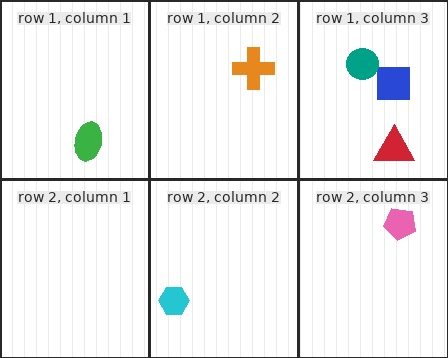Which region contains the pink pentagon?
The row 2, column 3 region.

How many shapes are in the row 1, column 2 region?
1.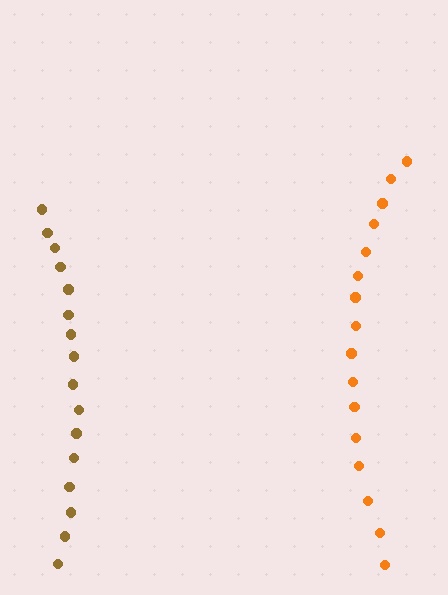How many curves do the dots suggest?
There are 2 distinct paths.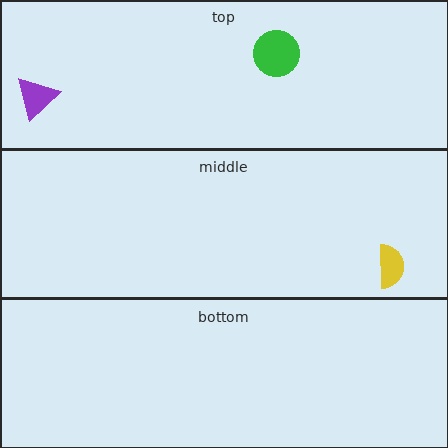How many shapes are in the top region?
2.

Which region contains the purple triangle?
The top region.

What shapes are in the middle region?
The yellow semicircle.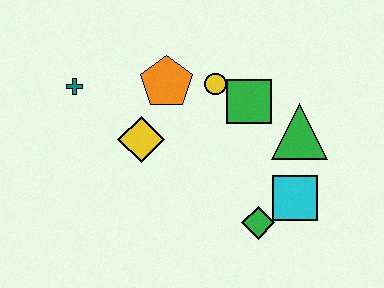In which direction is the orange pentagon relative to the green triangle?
The orange pentagon is to the left of the green triangle.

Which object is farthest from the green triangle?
The teal cross is farthest from the green triangle.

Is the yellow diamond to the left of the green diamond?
Yes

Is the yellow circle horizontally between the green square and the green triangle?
No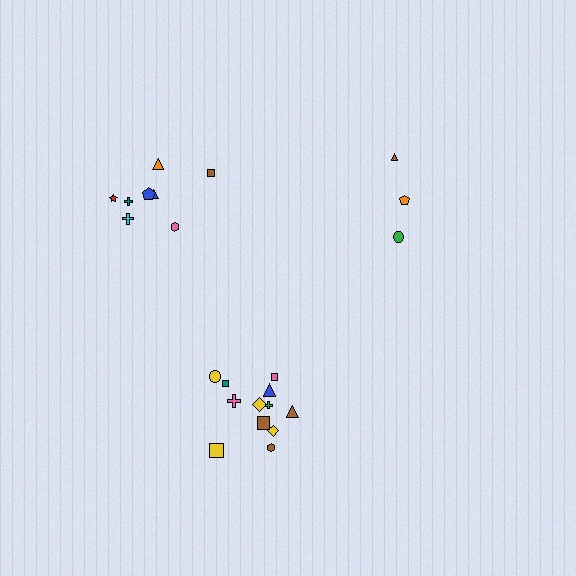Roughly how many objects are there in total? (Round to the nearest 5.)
Roughly 25 objects in total.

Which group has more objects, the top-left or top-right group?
The top-left group.